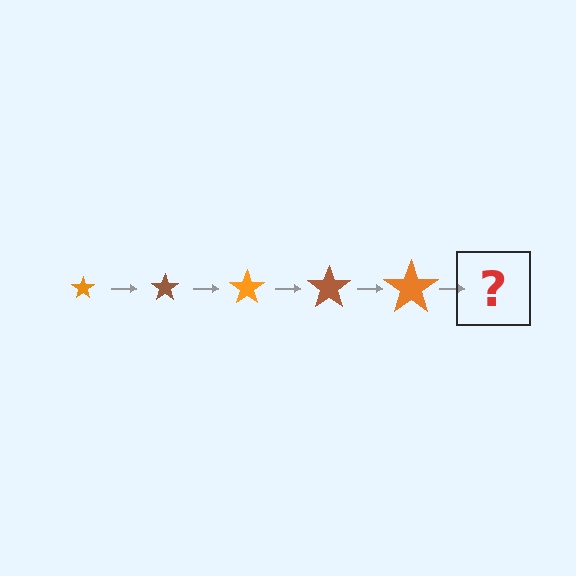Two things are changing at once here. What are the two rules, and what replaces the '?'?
The two rules are that the star grows larger each step and the color cycles through orange and brown. The '?' should be a brown star, larger than the previous one.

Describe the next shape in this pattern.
It should be a brown star, larger than the previous one.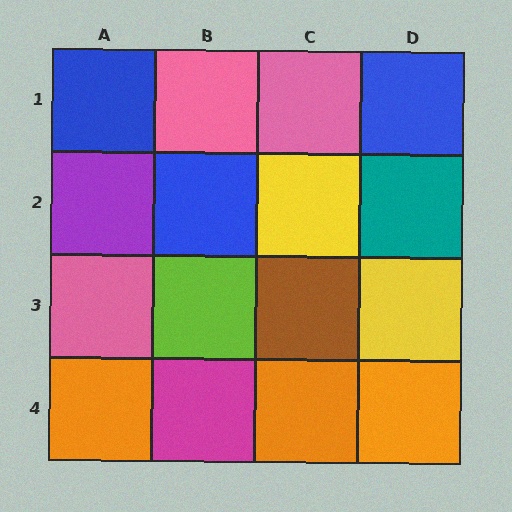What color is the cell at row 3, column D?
Yellow.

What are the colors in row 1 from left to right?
Blue, pink, pink, blue.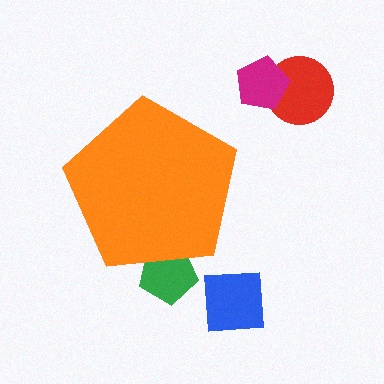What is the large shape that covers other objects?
An orange pentagon.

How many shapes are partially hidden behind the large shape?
1 shape is partially hidden.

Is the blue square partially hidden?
No, the blue square is fully visible.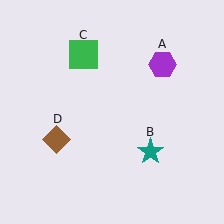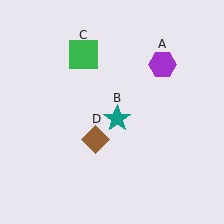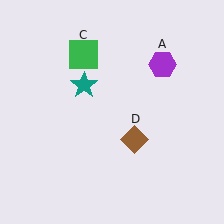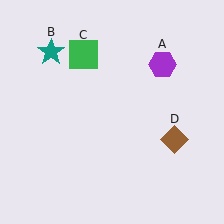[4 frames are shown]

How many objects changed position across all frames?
2 objects changed position: teal star (object B), brown diamond (object D).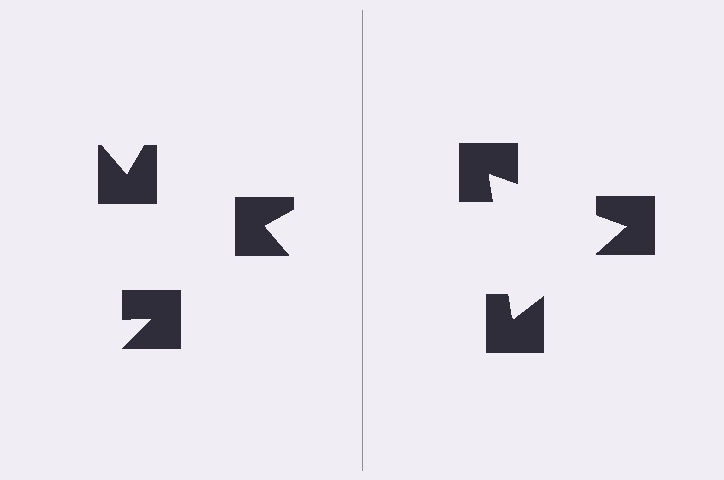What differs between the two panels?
The notched squares are positioned identically on both sides; only the wedge orientations differ. On the right they align to a triangle; on the left they are misaligned.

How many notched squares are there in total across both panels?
6 — 3 on each side.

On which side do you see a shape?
An illusory triangle appears on the right side. On the left side the wedge cuts are rotated, so no coherent shape forms.